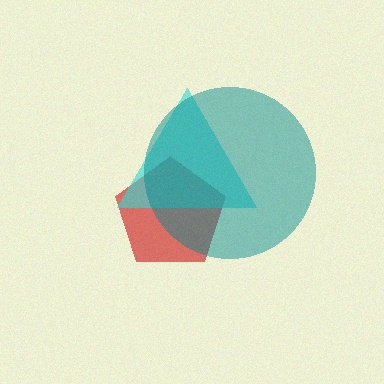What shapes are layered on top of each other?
The layered shapes are: a red pentagon, a cyan triangle, a teal circle.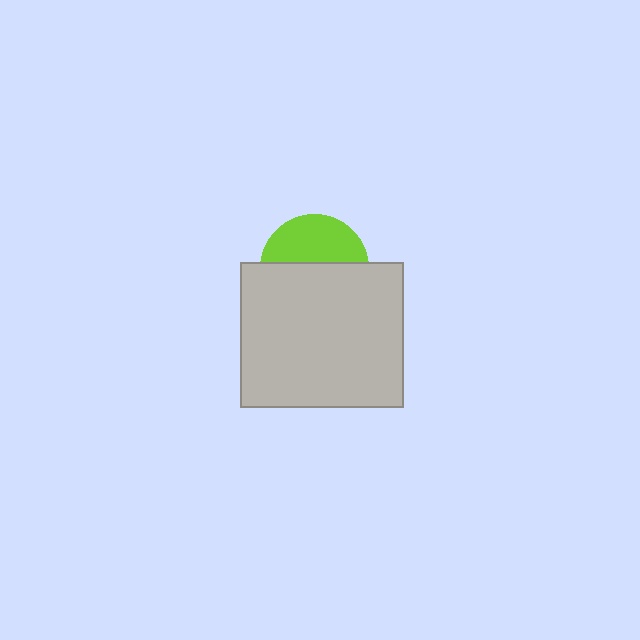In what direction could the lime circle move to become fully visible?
The lime circle could move up. That would shift it out from behind the light gray rectangle entirely.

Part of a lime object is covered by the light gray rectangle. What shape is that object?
It is a circle.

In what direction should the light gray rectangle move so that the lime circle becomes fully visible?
The light gray rectangle should move down. That is the shortest direction to clear the overlap and leave the lime circle fully visible.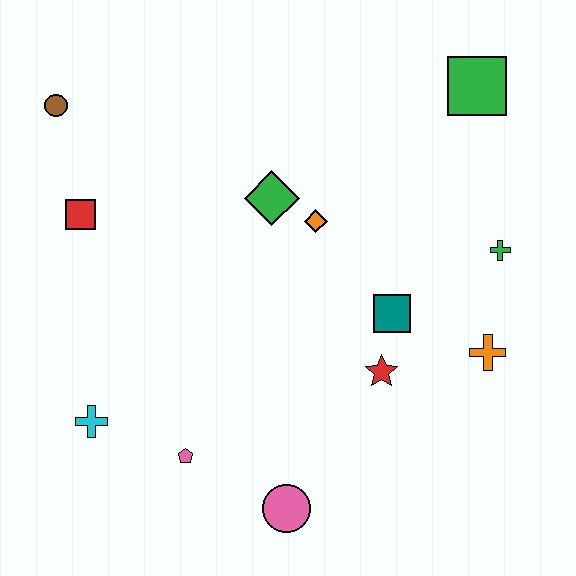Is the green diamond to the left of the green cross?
Yes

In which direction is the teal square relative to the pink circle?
The teal square is above the pink circle.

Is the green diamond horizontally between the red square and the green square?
Yes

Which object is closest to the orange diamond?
The green diamond is closest to the orange diamond.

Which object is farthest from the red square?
The orange cross is farthest from the red square.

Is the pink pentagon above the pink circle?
Yes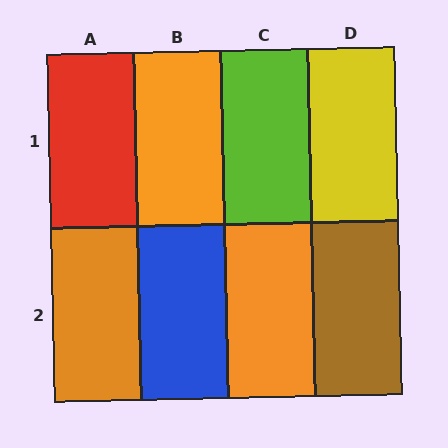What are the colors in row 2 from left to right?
Orange, blue, orange, brown.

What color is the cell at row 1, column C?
Lime.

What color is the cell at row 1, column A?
Red.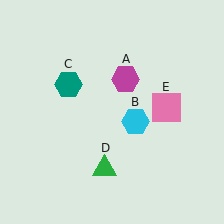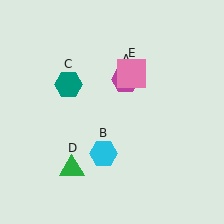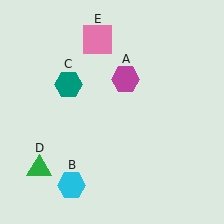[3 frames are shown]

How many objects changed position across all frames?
3 objects changed position: cyan hexagon (object B), green triangle (object D), pink square (object E).